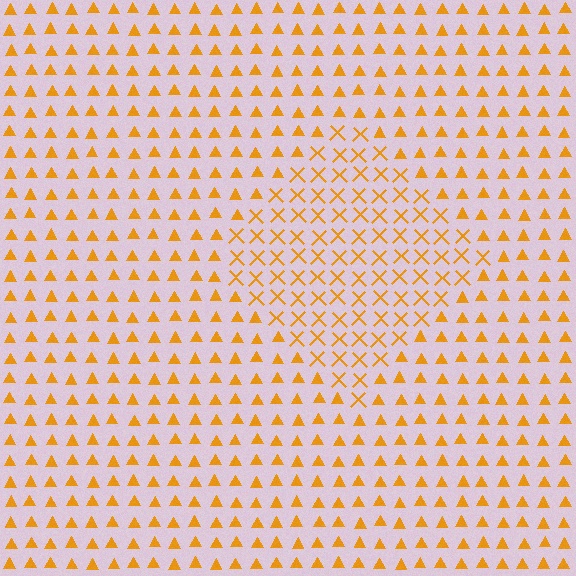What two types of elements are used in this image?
The image uses X marks inside the diamond region and triangles outside it.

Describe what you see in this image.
The image is filled with small orange elements arranged in a uniform grid. A diamond-shaped region contains X marks, while the surrounding area contains triangles. The boundary is defined purely by the change in element shape.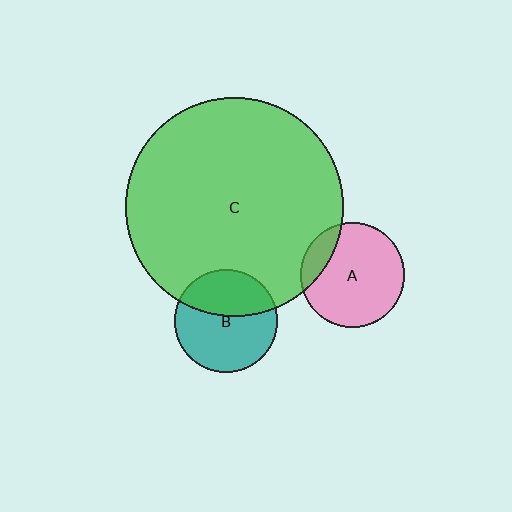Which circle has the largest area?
Circle C (green).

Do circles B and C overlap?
Yes.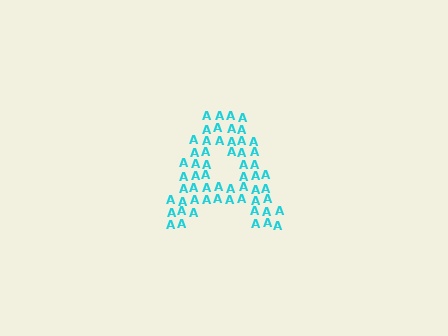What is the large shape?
The large shape is the letter A.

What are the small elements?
The small elements are letter A's.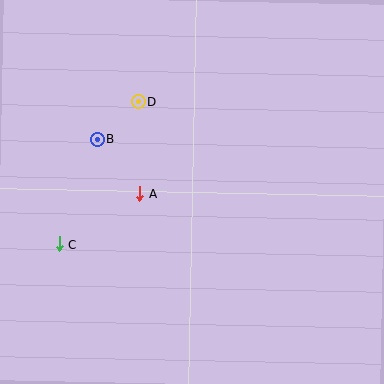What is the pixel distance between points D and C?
The distance between D and C is 163 pixels.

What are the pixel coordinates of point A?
Point A is at (140, 194).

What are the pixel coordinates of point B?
Point B is at (97, 139).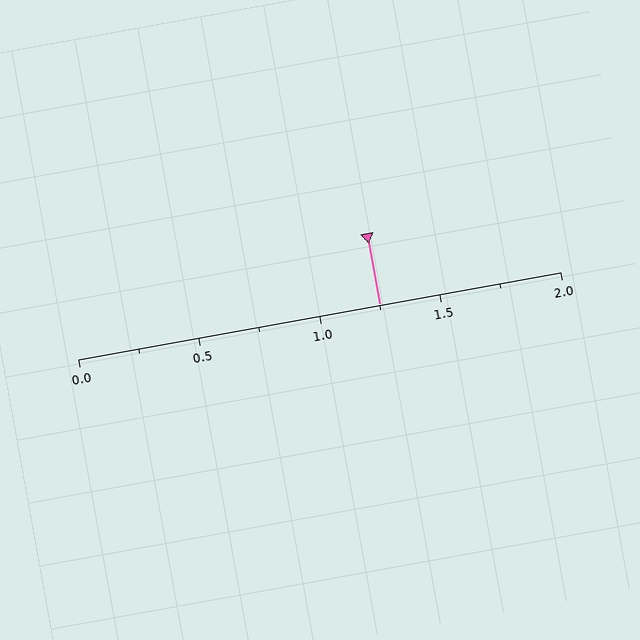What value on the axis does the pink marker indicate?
The marker indicates approximately 1.25.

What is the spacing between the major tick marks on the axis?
The major ticks are spaced 0.5 apart.